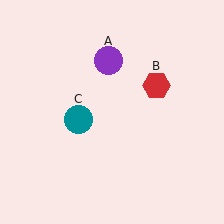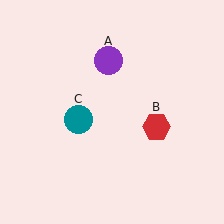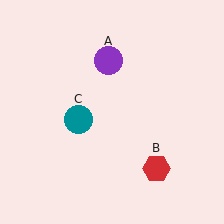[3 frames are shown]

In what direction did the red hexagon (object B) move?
The red hexagon (object B) moved down.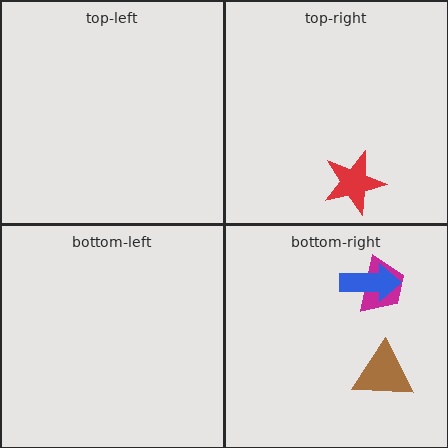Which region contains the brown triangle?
The bottom-right region.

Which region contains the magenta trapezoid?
The bottom-right region.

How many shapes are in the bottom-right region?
3.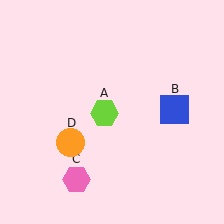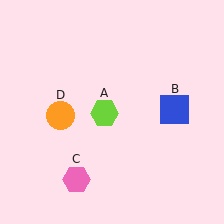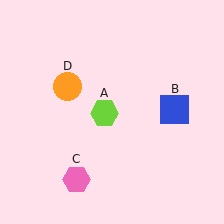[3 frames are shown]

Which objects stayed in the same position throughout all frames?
Lime hexagon (object A) and blue square (object B) and pink hexagon (object C) remained stationary.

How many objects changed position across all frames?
1 object changed position: orange circle (object D).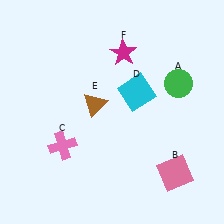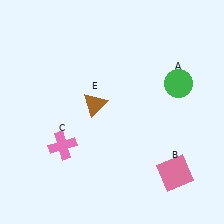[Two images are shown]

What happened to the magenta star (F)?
The magenta star (F) was removed in Image 2. It was in the top-right area of Image 1.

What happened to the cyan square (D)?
The cyan square (D) was removed in Image 2. It was in the top-right area of Image 1.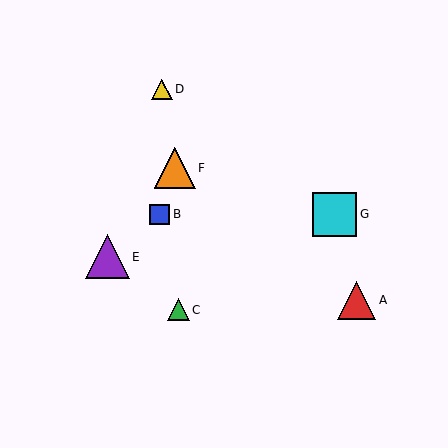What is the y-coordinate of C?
Object C is at y≈310.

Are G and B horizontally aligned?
Yes, both are at y≈214.